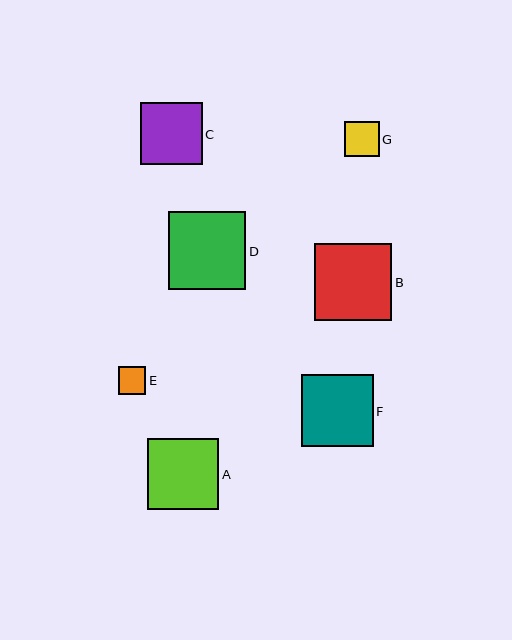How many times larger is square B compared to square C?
Square B is approximately 1.2 times the size of square C.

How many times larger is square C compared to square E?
Square C is approximately 2.2 times the size of square E.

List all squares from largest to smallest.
From largest to smallest: D, B, F, A, C, G, E.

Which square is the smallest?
Square E is the smallest with a size of approximately 28 pixels.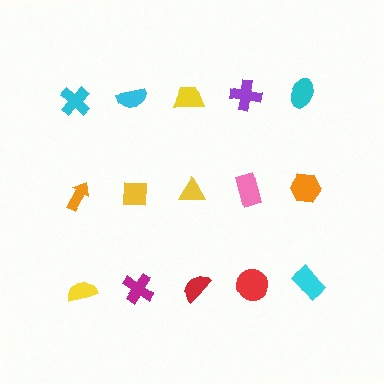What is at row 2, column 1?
An orange arrow.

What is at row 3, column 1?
A yellow semicircle.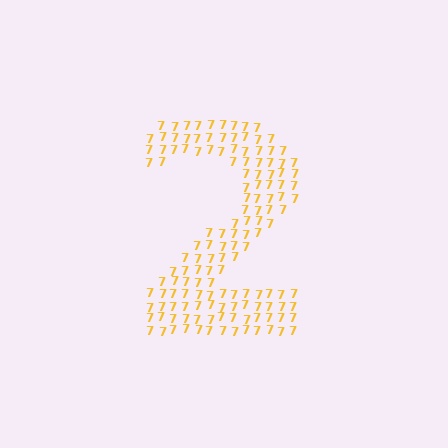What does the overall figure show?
The overall figure shows the digit 2.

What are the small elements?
The small elements are digit 7's.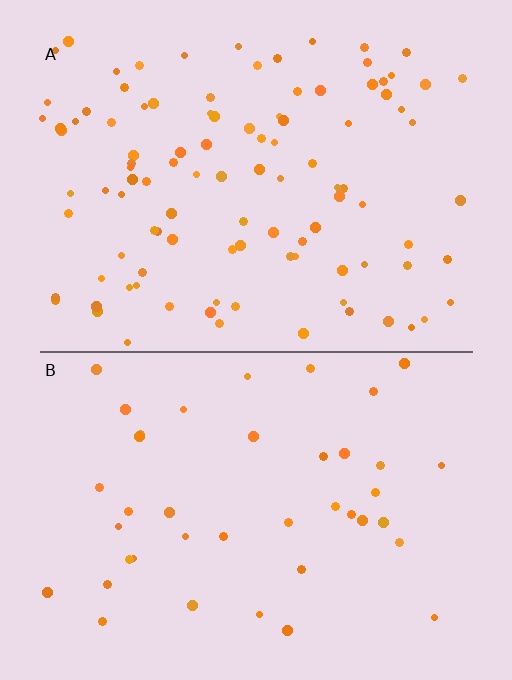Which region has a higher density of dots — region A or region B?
A (the top).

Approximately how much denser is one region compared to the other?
Approximately 2.6× — region A over region B.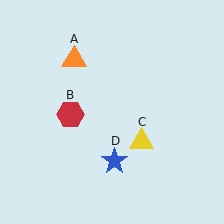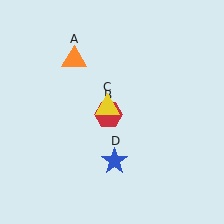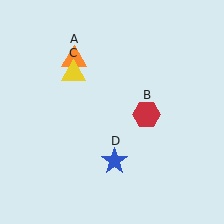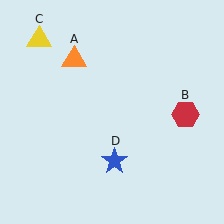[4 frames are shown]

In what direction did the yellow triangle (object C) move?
The yellow triangle (object C) moved up and to the left.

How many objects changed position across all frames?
2 objects changed position: red hexagon (object B), yellow triangle (object C).